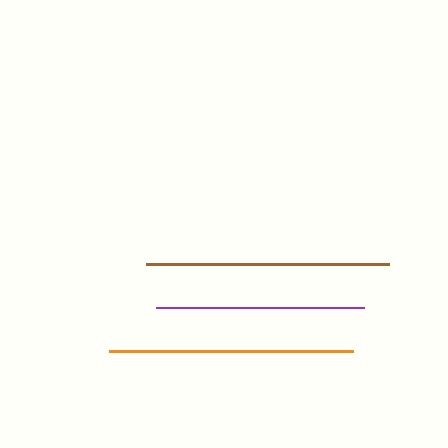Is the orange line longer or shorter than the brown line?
The orange line is longer than the brown line.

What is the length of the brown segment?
The brown segment is approximately 243 pixels long.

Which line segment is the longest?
The orange line is the longest at approximately 245 pixels.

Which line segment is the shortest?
The purple line is the shortest at approximately 208 pixels.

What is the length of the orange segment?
The orange segment is approximately 245 pixels long.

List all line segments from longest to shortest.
From longest to shortest: orange, brown, purple.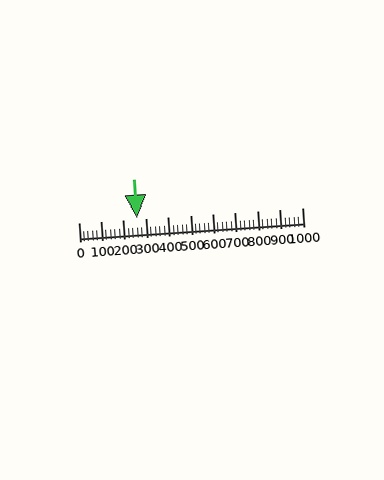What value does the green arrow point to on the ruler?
The green arrow points to approximately 260.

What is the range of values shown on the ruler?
The ruler shows values from 0 to 1000.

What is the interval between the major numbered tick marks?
The major tick marks are spaced 100 units apart.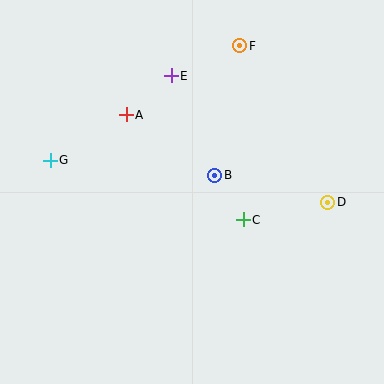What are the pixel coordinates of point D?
Point D is at (328, 202).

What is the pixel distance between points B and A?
The distance between B and A is 107 pixels.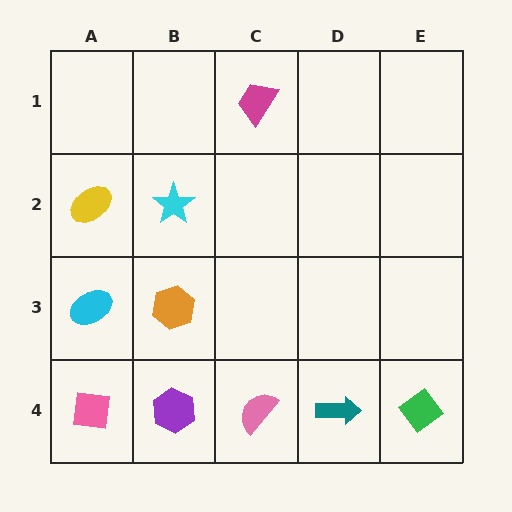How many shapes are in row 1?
1 shape.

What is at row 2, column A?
A yellow ellipse.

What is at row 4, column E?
A green diamond.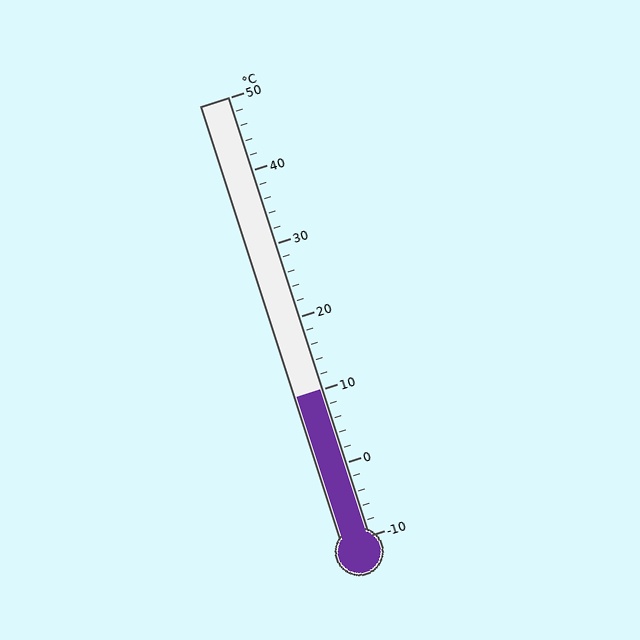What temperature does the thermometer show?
The thermometer shows approximately 10°C.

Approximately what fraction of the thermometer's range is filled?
The thermometer is filled to approximately 35% of its range.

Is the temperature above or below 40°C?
The temperature is below 40°C.